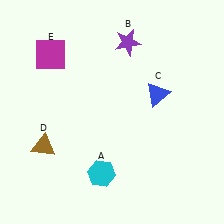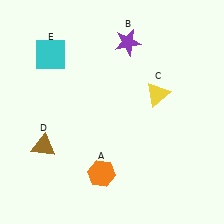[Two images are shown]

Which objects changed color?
A changed from cyan to orange. C changed from blue to yellow. E changed from magenta to cyan.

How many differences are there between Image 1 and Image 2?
There are 3 differences between the two images.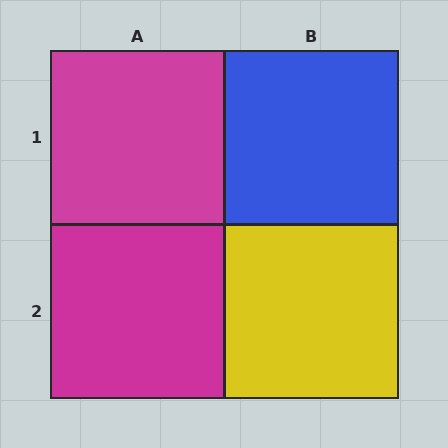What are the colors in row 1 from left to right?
Magenta, blue.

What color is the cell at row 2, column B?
Yellow.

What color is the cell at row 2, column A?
Magenta.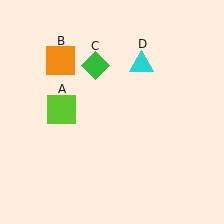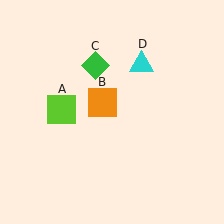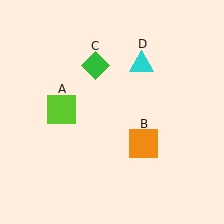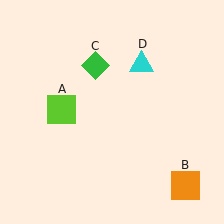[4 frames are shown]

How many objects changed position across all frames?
1 object changed position: orange square (object B).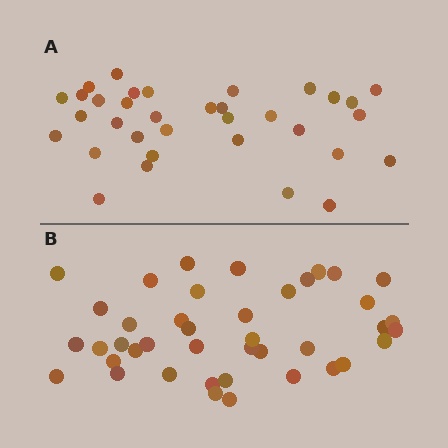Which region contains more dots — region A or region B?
Region B (the bottom region) has more dots.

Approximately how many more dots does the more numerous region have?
Region B has roughly 8 or so more dots than region A.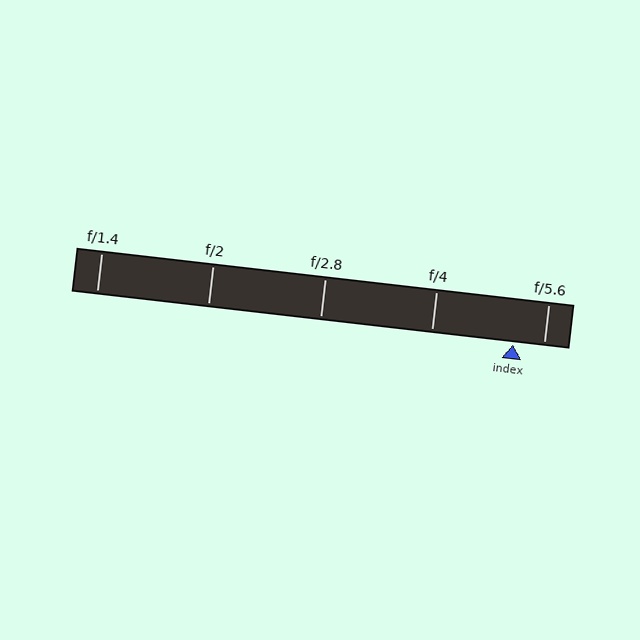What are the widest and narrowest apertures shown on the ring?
The widest aperture shown is f/1.4 and the narrowest is f/5.6.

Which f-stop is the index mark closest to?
The index mark is closest to f/5.6.